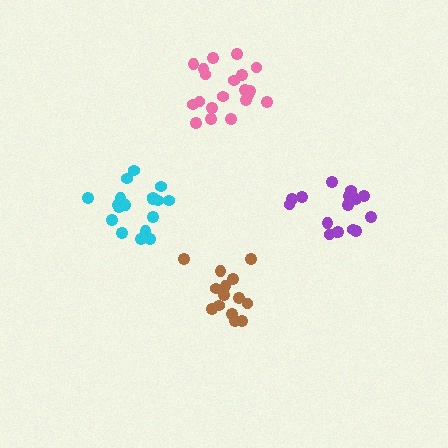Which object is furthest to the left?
The cyan cluster is leftmost.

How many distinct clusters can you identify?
There are 4 distinct clusters.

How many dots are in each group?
Group 1: 18 dots, Group 2: 17 dots, Group 3: 14 dots, Group 4: 20 dots (69 total).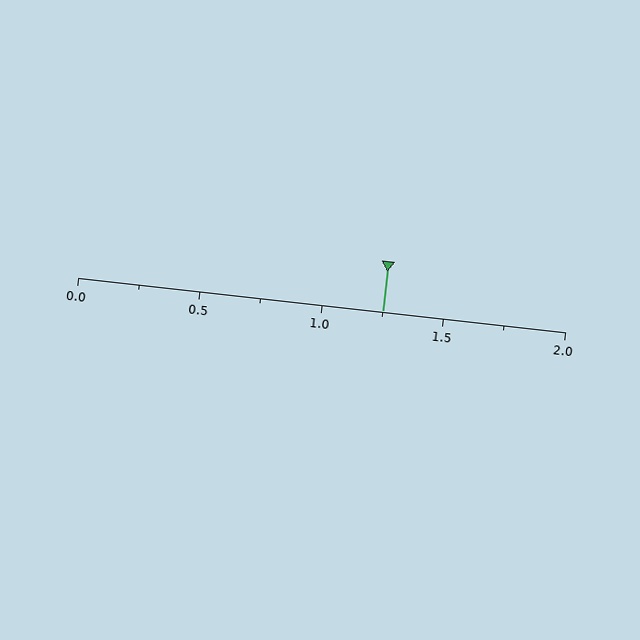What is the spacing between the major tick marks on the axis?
The major ticks are spaced 0.5 apart.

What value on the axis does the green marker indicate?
The marker indicates approximately 1.25.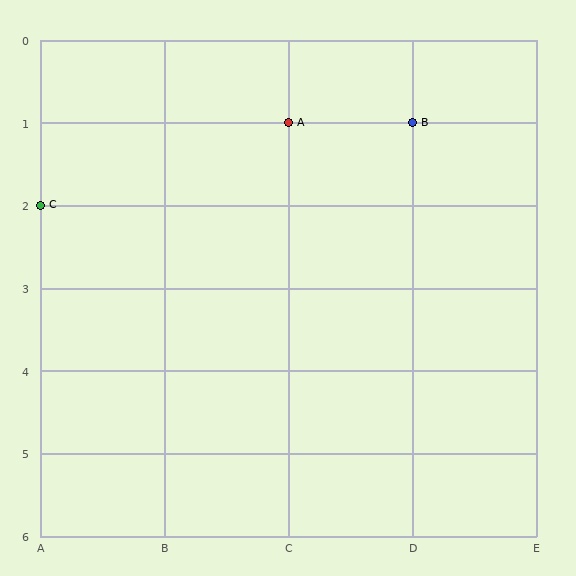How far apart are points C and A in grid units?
Points C and A are 2 columns and 1 row apart (about 2.2 grid units diagonally).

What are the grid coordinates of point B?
Point B is at grid coordinates (D, 1).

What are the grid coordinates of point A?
Point A is at grid coordinates (C, 1).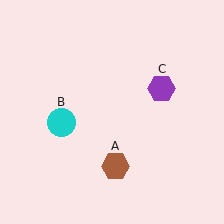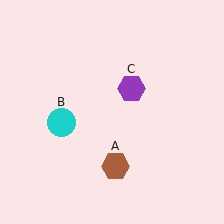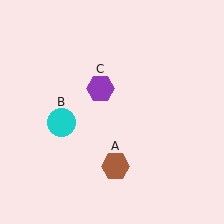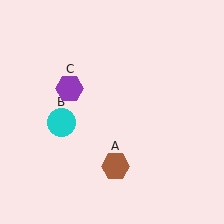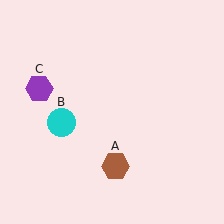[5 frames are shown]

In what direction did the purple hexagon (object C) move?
The purple hexagon (object C) moved left.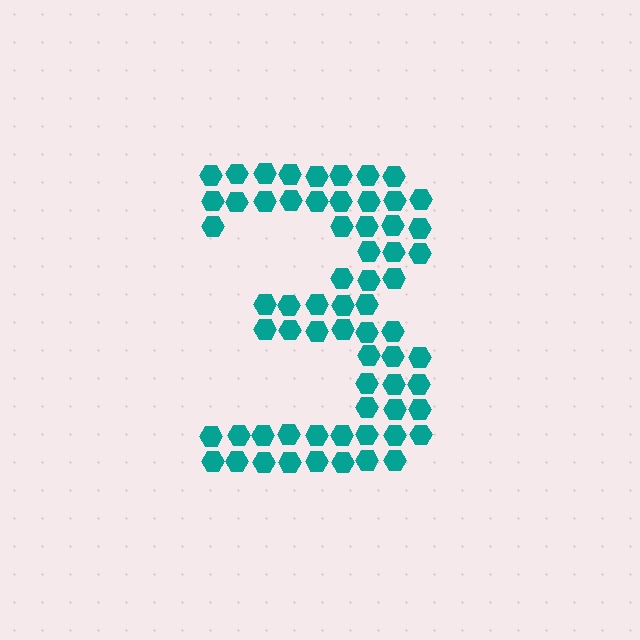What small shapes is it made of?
It is made of small hexagons.